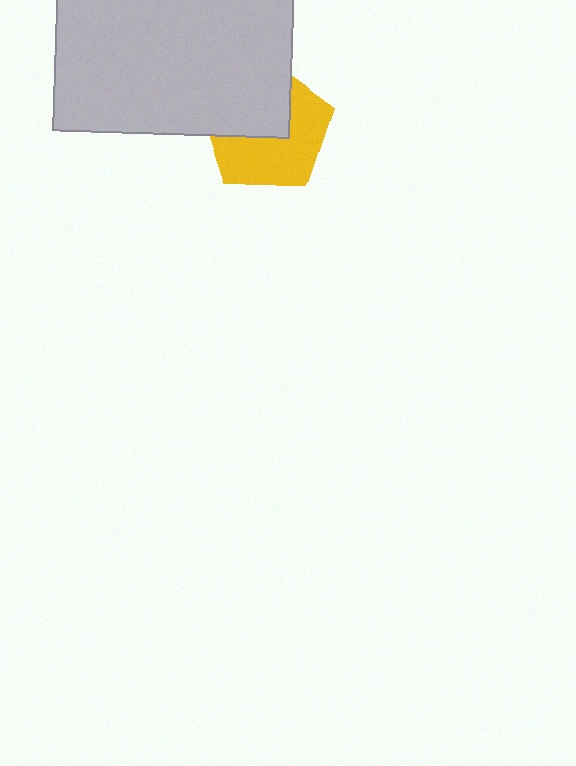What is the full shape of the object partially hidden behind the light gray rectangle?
The partially hidden object is a yellow pentagon.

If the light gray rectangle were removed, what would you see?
You would see the complete yellow pentagon.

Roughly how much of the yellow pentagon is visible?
About half of it is visible (roughly 55%).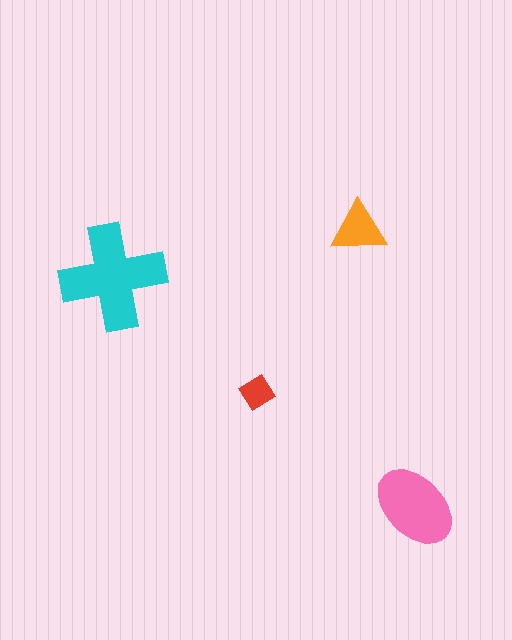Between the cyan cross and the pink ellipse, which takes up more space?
The cyan cross.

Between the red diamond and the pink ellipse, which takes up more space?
The pink ellipse.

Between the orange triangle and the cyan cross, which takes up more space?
The cyan cross.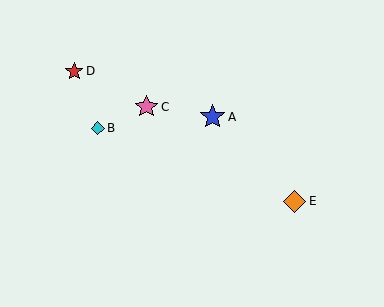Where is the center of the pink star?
The center of the pink star is at (146, 107).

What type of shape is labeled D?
Shape D is a red star.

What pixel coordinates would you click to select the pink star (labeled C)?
Click at (146, 107) to select the pink star C.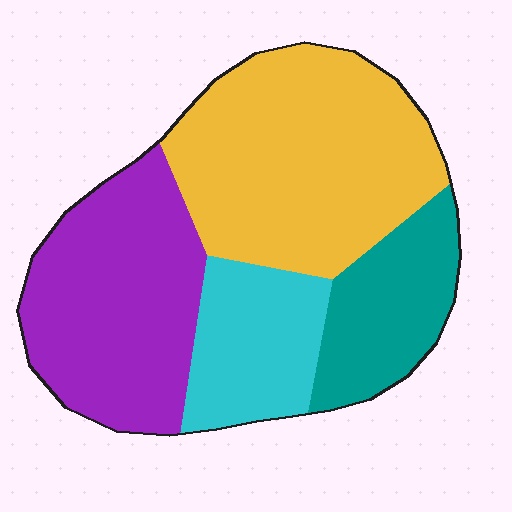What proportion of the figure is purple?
Purple covers roughly 30% of the figure.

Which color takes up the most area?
Yellow, at roughly 40%.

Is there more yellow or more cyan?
Yellow.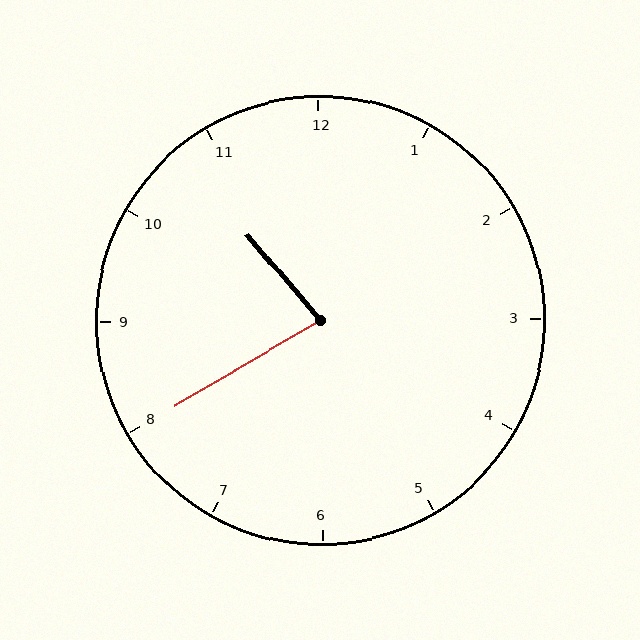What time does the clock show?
10:40.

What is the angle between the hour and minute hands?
Approximately 80 degrees.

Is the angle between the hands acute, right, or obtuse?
It is acute.